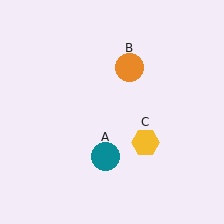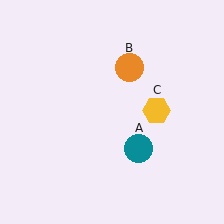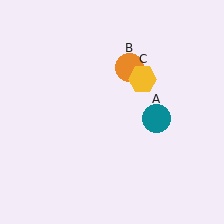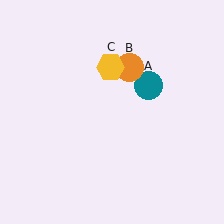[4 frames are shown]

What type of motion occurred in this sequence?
The teal circle (object A), yellow hexagon (object C) rotated counterclockwise around the center of the scene.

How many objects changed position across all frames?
2 objects changed position: teal circle (object A), yellow hexagon (object C).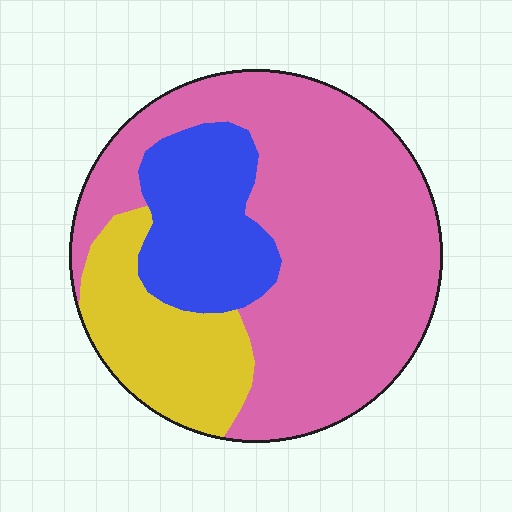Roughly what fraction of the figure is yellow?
Yellow covers about 20% of the figure.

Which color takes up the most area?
Pink, at roughly 60%.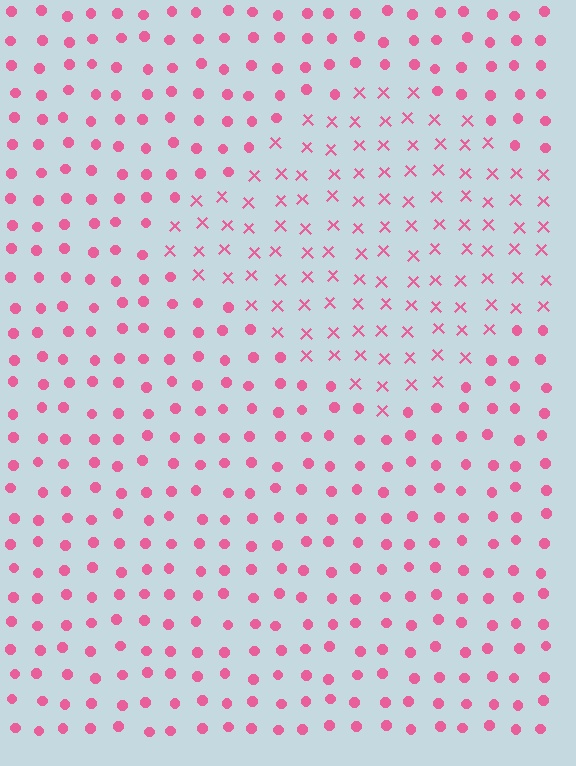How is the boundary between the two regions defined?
The boundary is defined by a change in element shape: X marks inside vs. circles outside. All elements share the same color and spacing.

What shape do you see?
I see a diamond.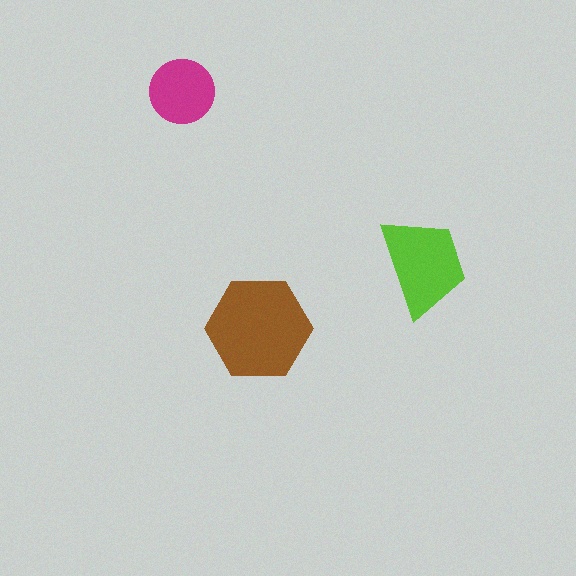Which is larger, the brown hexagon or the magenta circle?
The brown hexagon.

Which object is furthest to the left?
The magenta circle is leftmost.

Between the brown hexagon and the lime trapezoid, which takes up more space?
The brown hexagon.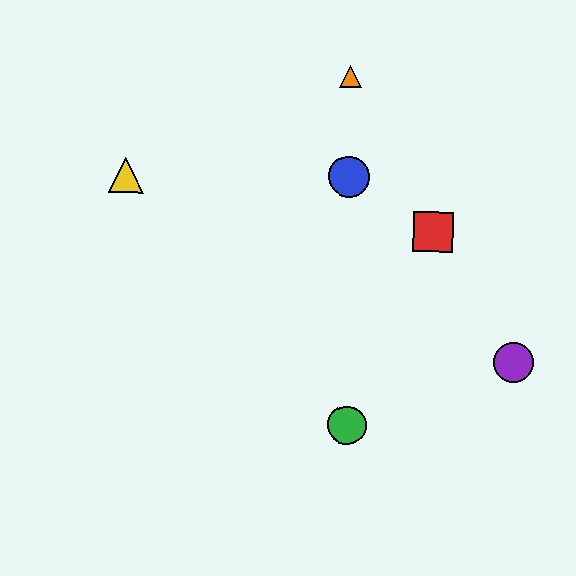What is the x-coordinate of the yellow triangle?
The yellow triangle is at x≈126.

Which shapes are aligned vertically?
The blue circle, the green circle, the orange triangle are aligned vertically.